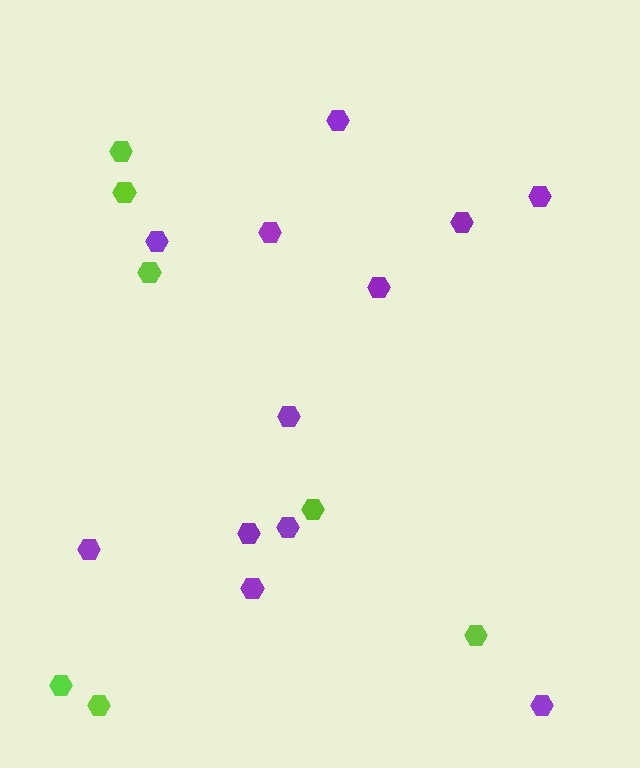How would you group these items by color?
There are 2 groups: one group of purple hexagons (12) and one group of lime hexagons (7).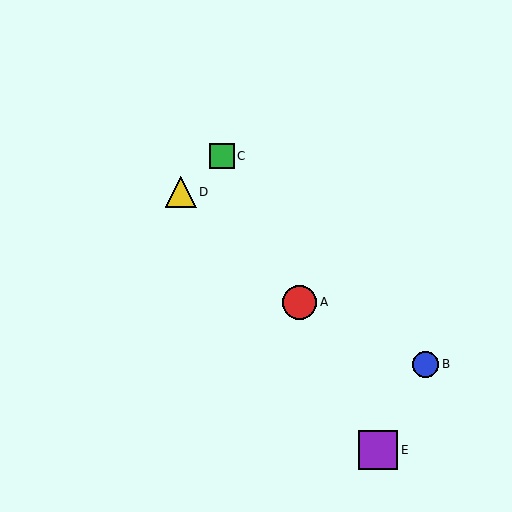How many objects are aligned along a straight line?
3 objects (A, C, E) are aligned along a straight line.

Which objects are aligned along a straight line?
Objects A, C, E are aligned along a straight line.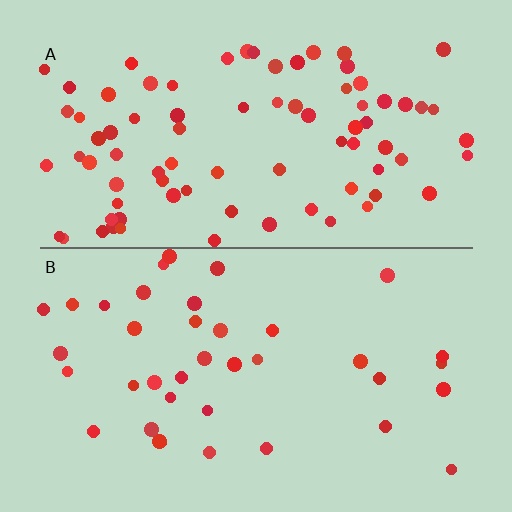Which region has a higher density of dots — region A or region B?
A (the top).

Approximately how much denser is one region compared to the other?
Approximately 2.1× — region A over region B.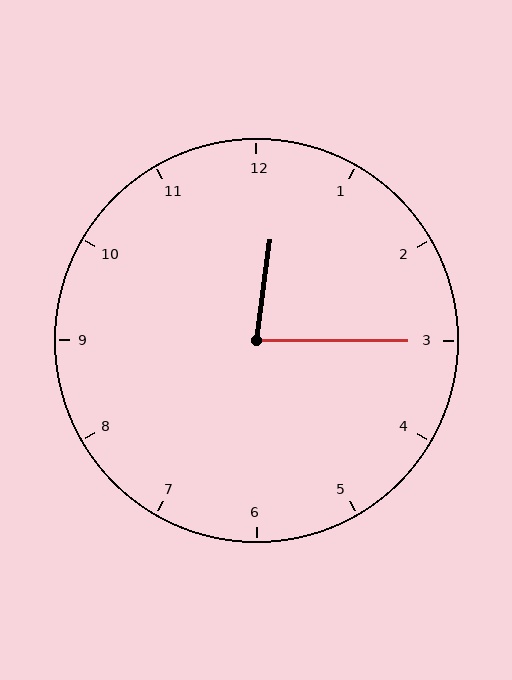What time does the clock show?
12:15.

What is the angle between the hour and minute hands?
Approximately 82 degrees.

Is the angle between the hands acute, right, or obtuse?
It is acute.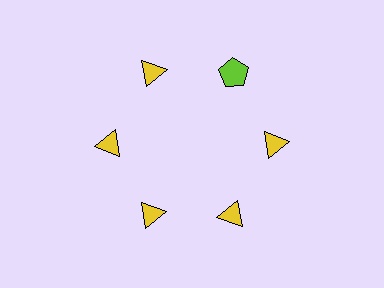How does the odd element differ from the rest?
It differs in both color (lime instead of yellow) and shape (pentagon instead of triangle).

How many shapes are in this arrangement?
There are 6 shapes arranged in a ring pattern.